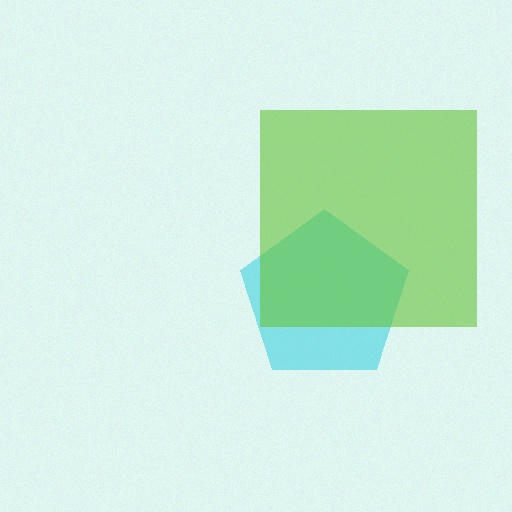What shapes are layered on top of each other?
The layered shapes are: a cyan pentagon, a lime square.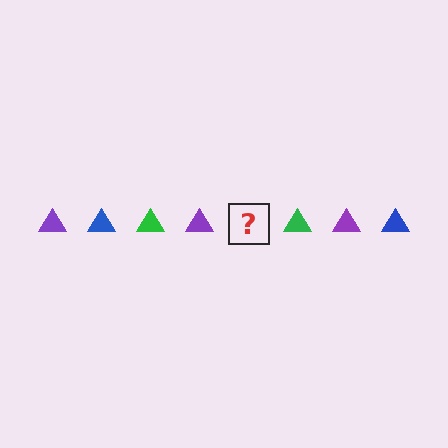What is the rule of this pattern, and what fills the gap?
The rule is that the pattern cycles through purple, blue, green triangles. The gap should be filled with a blue triangle.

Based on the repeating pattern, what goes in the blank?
The blank should be a blue triangle.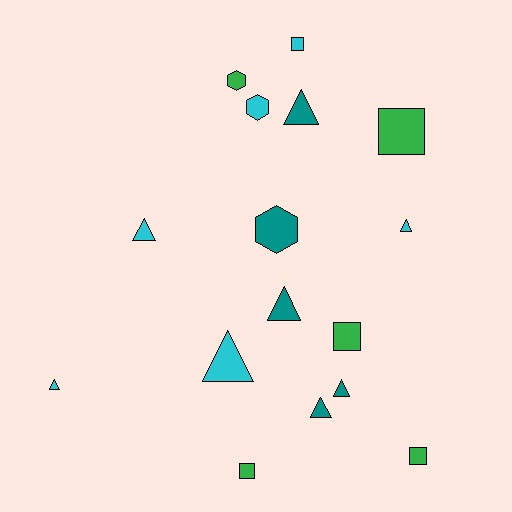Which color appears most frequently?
Cyan, with 6 objects.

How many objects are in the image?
There are 16 objects.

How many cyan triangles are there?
There are 4 cyan triangles.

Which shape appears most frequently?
Triangle, with 8 objects.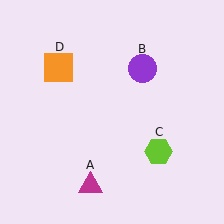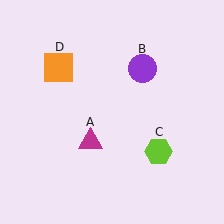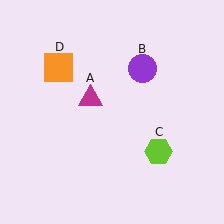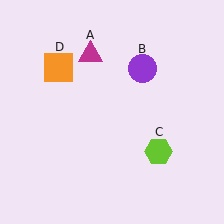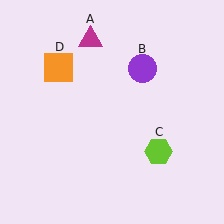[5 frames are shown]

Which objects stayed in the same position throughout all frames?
Purple circle (object B) and lime hexagon (object C) and orange square (object D) remained stationary.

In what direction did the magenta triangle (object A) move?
The magenta triangle (object A) moved up.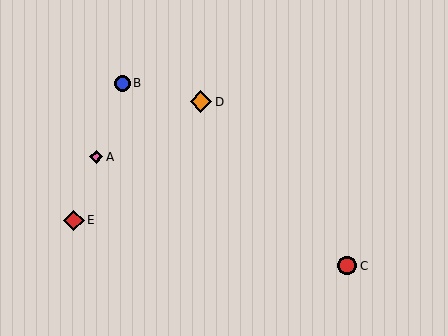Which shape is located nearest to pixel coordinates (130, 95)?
The blue circle (labeled B) at (122, 83) is nearest to that location.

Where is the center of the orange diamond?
The center of the orange diamond is at (201, 102).